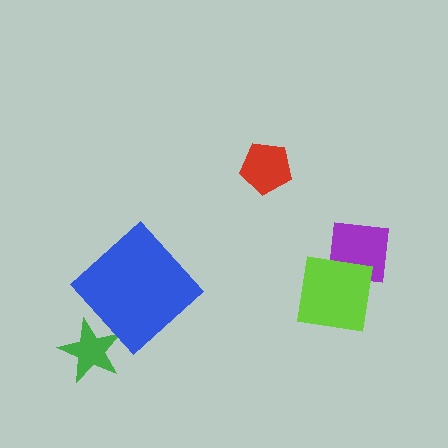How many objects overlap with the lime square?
1 object overlaps with the lime square.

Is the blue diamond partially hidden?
No, no other shape covers it.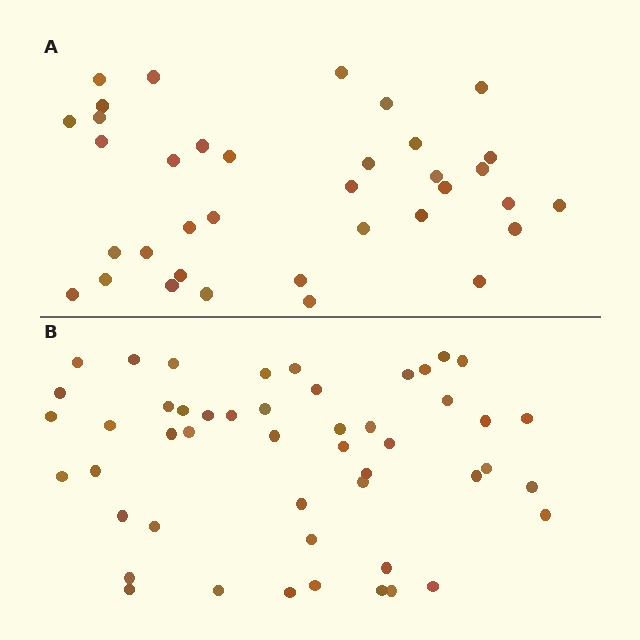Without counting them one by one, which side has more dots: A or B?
Region B (the bottom region) has more dots.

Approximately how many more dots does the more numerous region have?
Region B has approximately 15 more dots than region A.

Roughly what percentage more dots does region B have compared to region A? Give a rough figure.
About 35% more.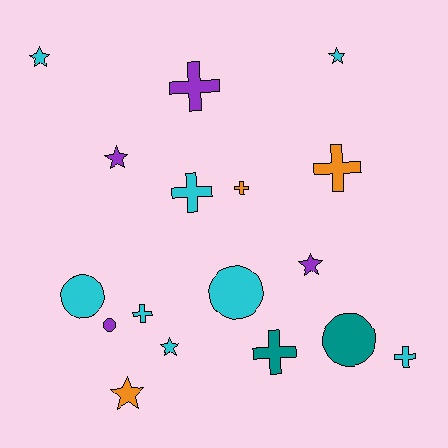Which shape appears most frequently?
Cross, with 7 objects.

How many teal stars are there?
There are no teal stars.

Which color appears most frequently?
Cyan, with 8 objects.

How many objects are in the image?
There are 17 objects.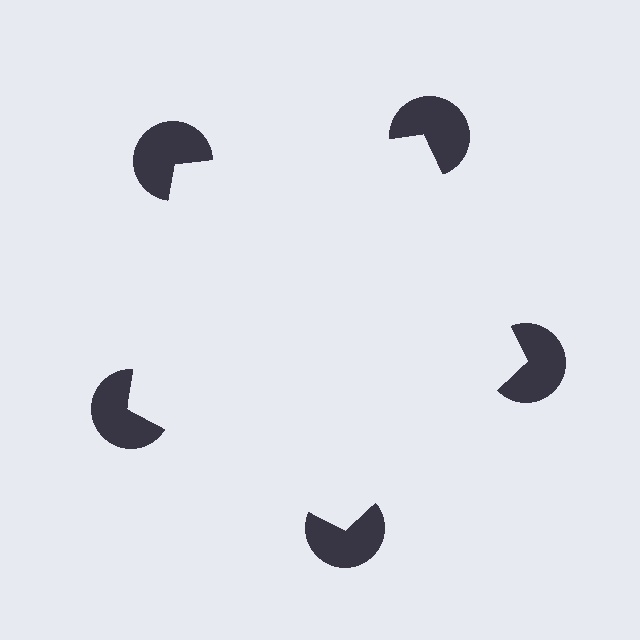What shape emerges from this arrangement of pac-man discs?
An illusory pentagon — its edges are inferred from the aligned wedge cuts in the pac-man discs, not physically drawn.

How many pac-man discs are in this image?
There are 5 — one at each vertex of the illusory pentagon.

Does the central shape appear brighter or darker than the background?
It typically appears slightly brighter than the background, even though no actual brightness change is drawn.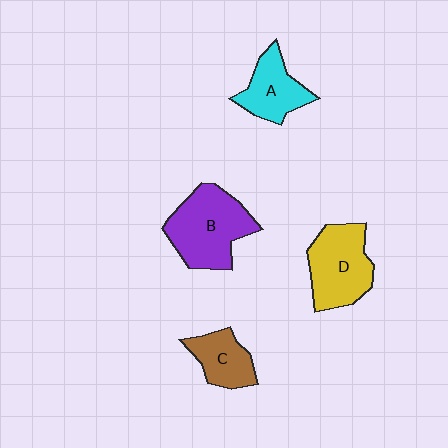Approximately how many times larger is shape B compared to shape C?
Approximately 1.8 times.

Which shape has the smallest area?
Shape C (brown).